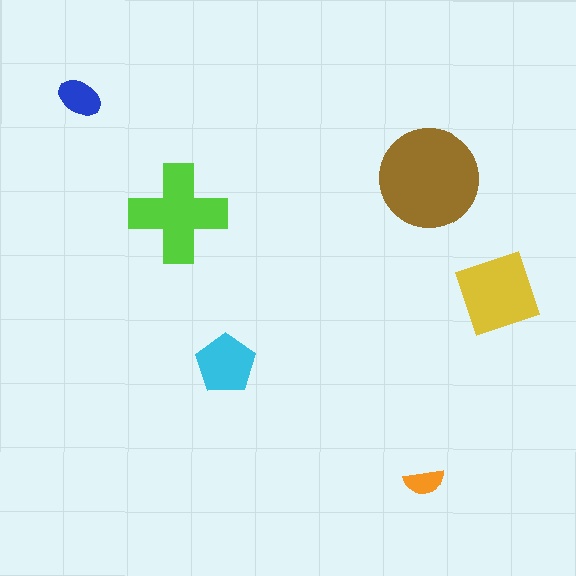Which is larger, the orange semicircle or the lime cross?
The lime cross.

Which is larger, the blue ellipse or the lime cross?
The lime cross.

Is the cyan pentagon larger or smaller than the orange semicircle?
Larger.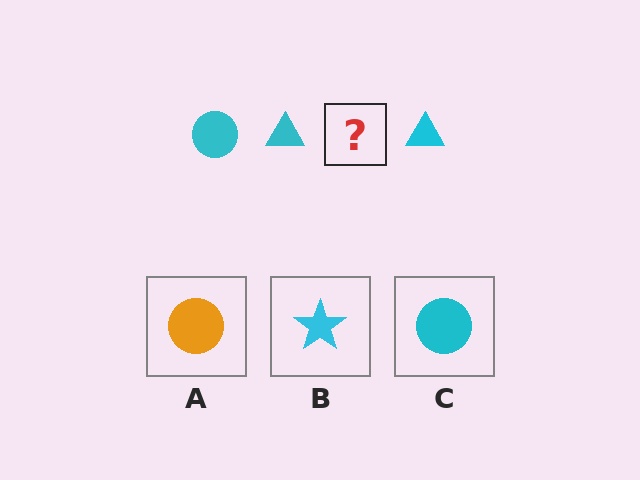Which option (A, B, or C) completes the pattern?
C.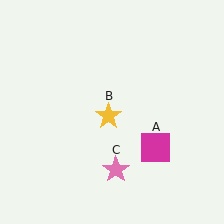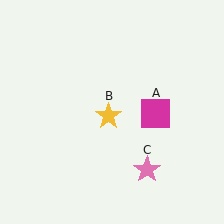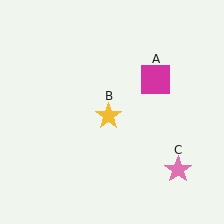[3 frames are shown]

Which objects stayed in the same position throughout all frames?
Yellow star (object B) remained stationary.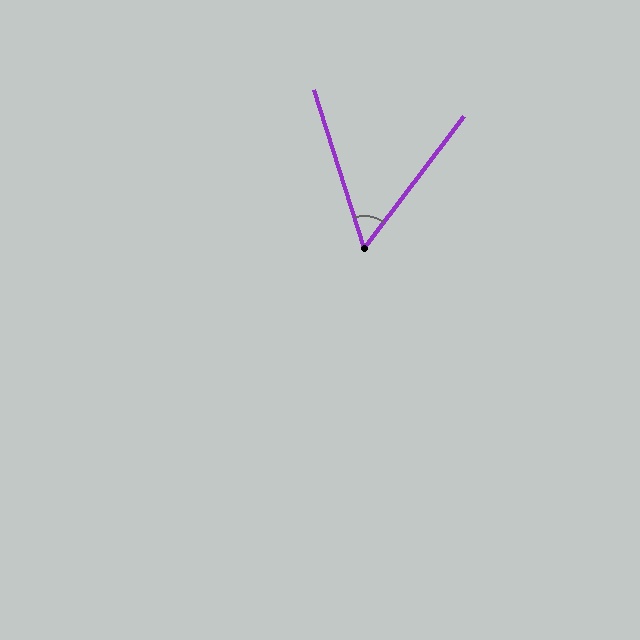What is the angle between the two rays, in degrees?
Approximately 55 degrees.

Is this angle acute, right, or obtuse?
It is acute.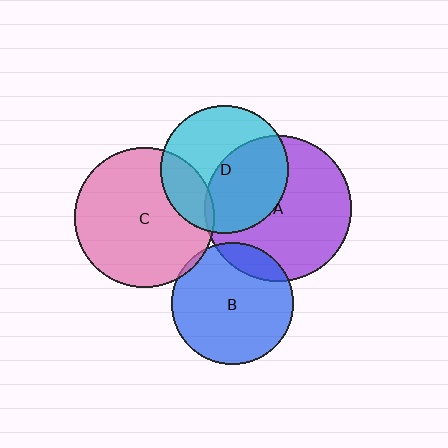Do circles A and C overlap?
Yes.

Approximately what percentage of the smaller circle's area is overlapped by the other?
Approximately 5%.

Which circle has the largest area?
Circle A (purple).